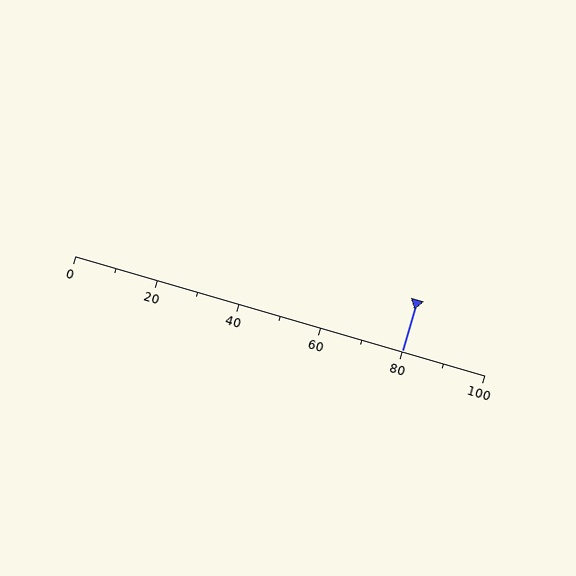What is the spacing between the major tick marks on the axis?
The major ticks are spaced 20 apart.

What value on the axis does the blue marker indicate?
The marker indicates approximately 80.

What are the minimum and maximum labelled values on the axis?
The axis runs from 0 to 100.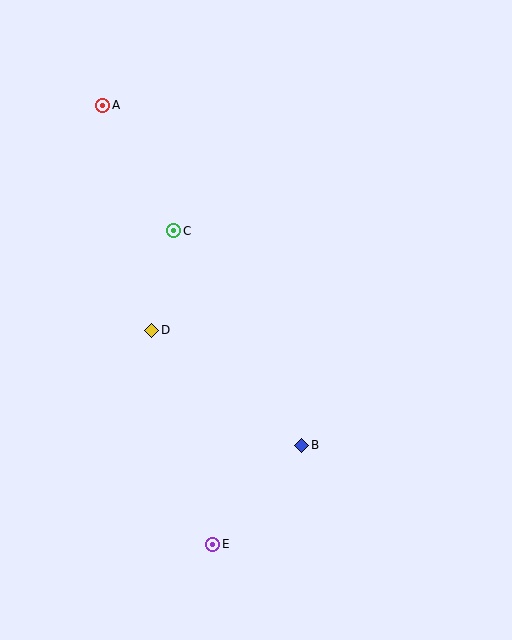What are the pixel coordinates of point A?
Point A is at (103, 105).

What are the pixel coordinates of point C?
Point C is at (174, 231).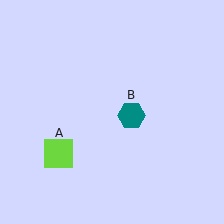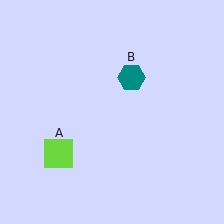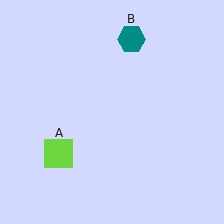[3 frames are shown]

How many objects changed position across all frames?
1 object changed position: teal hexagon (object B).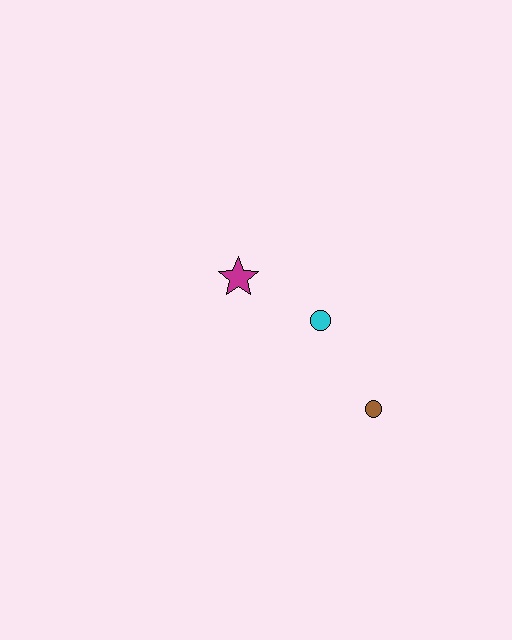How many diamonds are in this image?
There are no diamonds.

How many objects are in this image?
There are 3 objects.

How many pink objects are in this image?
There are no pink objects.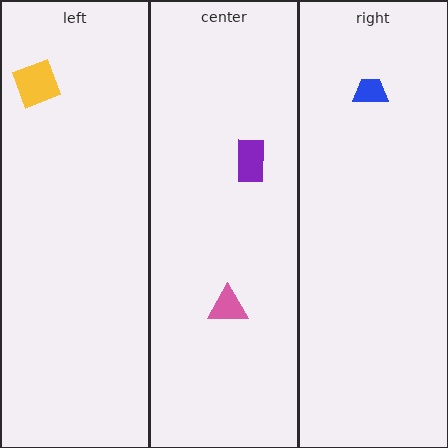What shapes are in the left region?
The yellow square.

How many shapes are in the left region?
1.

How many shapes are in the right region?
1.